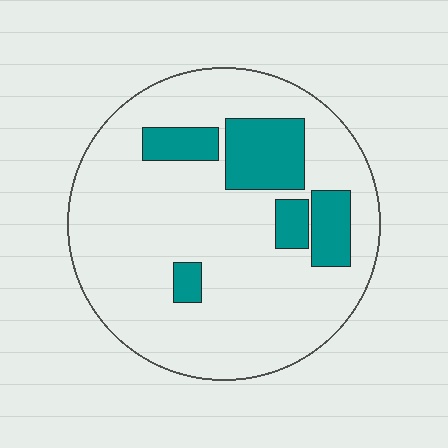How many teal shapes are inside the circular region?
5.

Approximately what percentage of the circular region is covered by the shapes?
Approximately 20%.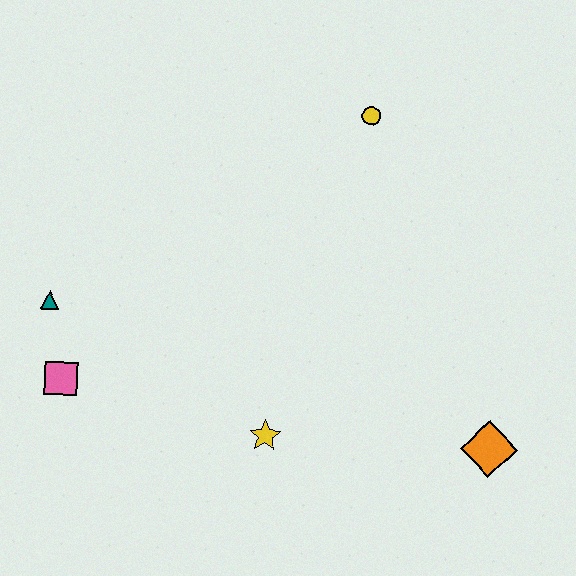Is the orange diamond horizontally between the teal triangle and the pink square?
No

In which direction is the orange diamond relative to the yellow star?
The orange diamond is to the right of the yellow star.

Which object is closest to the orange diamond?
The yellow star is closest to the orange diamond.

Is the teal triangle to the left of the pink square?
Yes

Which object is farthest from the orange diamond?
The teal triangle is farthest from the orange diamond.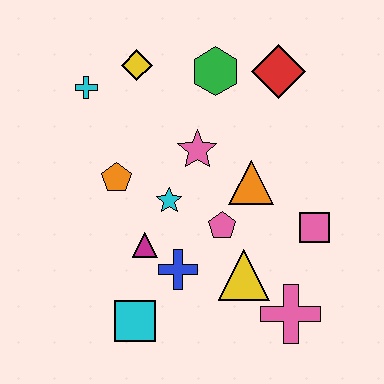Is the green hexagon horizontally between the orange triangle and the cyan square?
Yes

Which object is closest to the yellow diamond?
The cyan cross is closest to the yellow diamond.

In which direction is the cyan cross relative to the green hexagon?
The cyan cross is to the left of the green hexagon.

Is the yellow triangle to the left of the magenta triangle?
No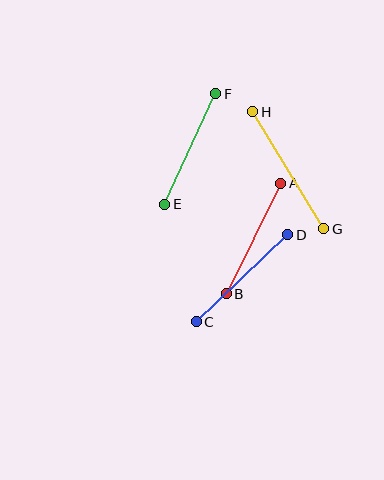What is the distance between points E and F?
The distance is approximately 122 pixels.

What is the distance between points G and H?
The distance is approximately 137 pixels.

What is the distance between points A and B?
The distance is approximately 123 pixels.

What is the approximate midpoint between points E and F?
The midpoint is at approximately (190, 149) pixels.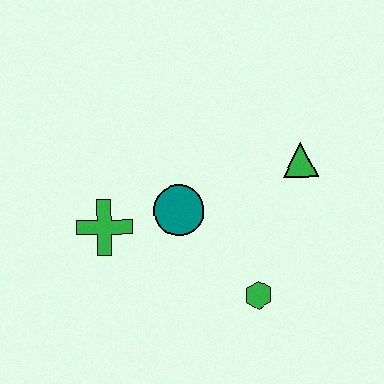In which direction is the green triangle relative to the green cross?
The green triangle is to the right of the green cross.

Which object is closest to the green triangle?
The teal circle is closest to the green triangle.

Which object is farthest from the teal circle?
The green triangle is farthest from the teal circle.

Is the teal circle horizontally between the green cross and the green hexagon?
Yes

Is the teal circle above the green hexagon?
Yes